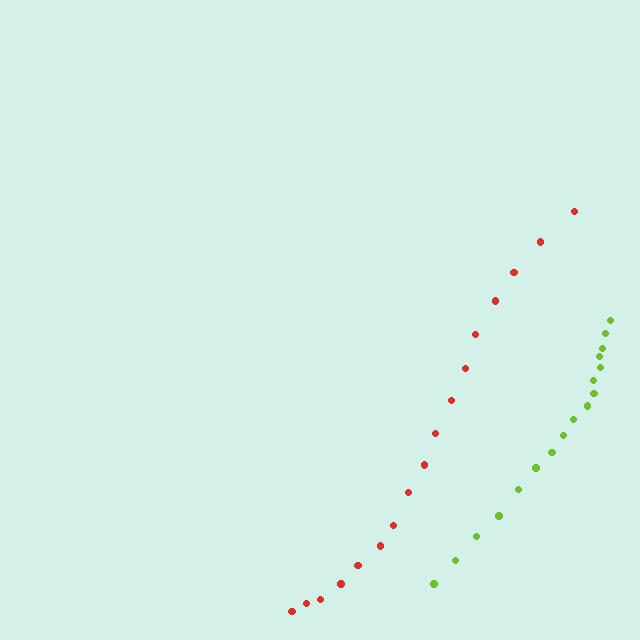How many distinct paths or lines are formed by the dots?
There are 2 distinct paths.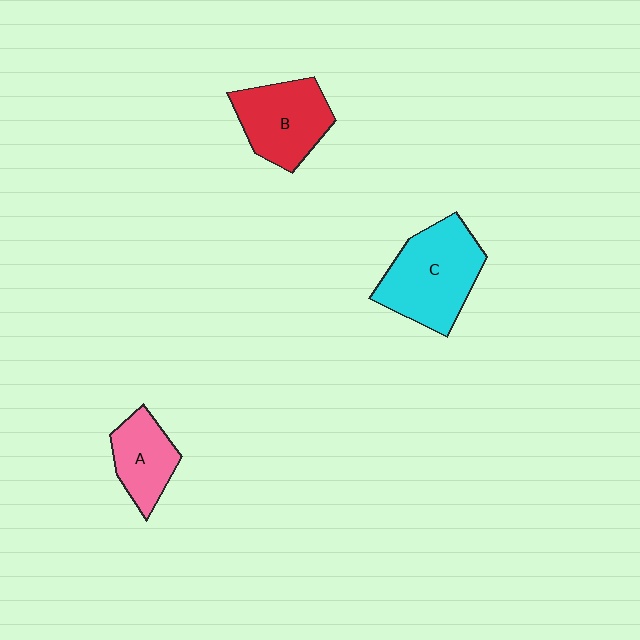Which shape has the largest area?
Shape C (cyan).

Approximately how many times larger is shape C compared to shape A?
Approximately 1.7 times.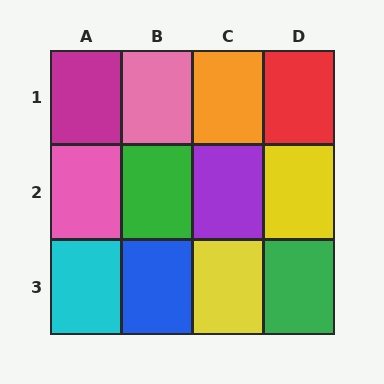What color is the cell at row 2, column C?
Purple.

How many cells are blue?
1 cell is blue.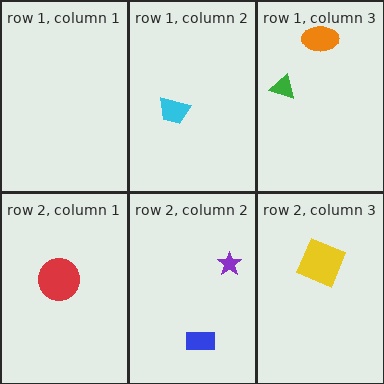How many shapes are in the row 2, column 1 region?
1.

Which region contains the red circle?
The row 2, column 1 region.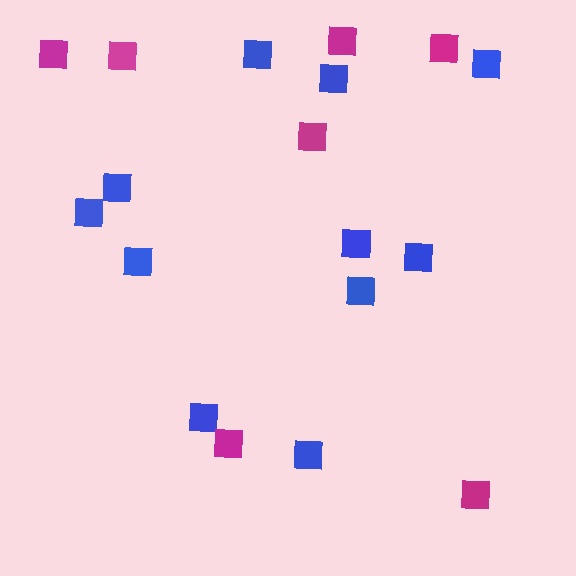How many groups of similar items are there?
There are 2 groups: one group of blue squares (11) and one group of magenta squares (7).